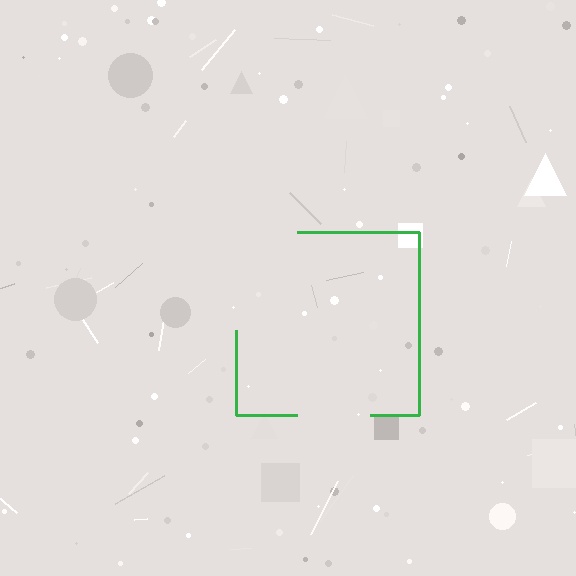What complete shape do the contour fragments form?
The contour fragments form a square.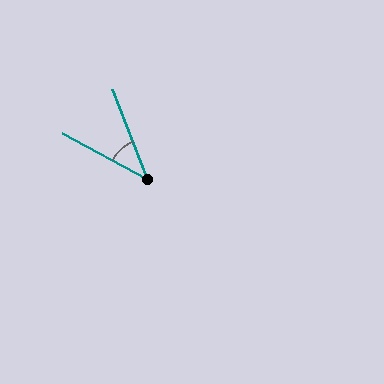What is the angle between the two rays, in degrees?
Approximately 40 degrees.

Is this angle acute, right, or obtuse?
It is acute.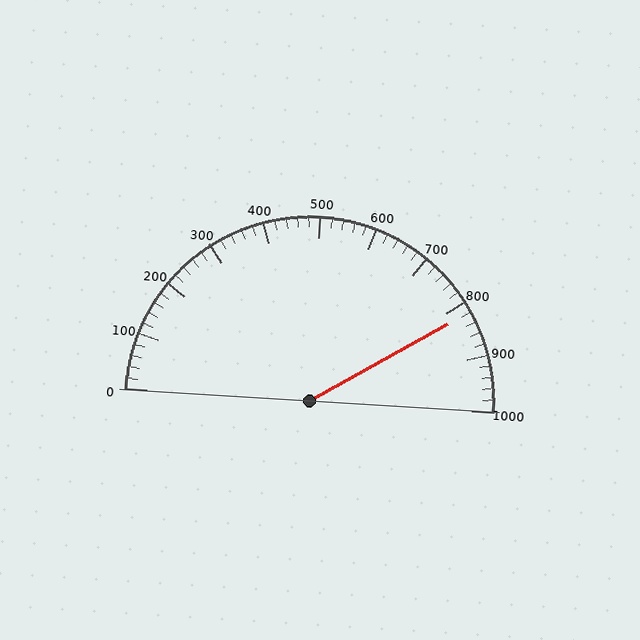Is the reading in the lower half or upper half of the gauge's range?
The reading is in the upper half of the range (0 to 1000).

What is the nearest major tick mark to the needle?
The nearest major tick mark is 800.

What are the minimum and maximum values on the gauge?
The gauge ranges from 0 to 1000.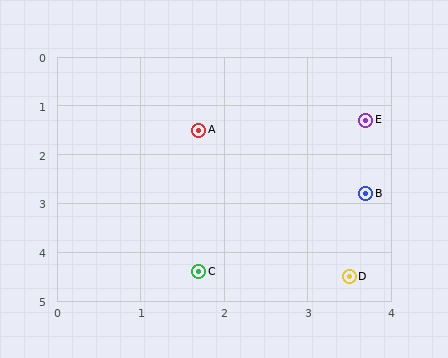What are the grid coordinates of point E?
Point E is at approximately (3.7, 1.3).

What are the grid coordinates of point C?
Point C is at approximately (1.7, 4.4).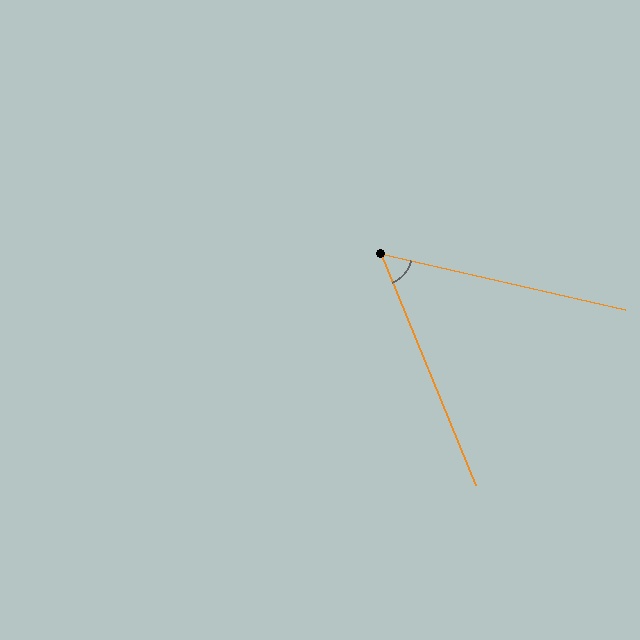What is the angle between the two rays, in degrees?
Approximately 55 degrees.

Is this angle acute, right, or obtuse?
It is acute.